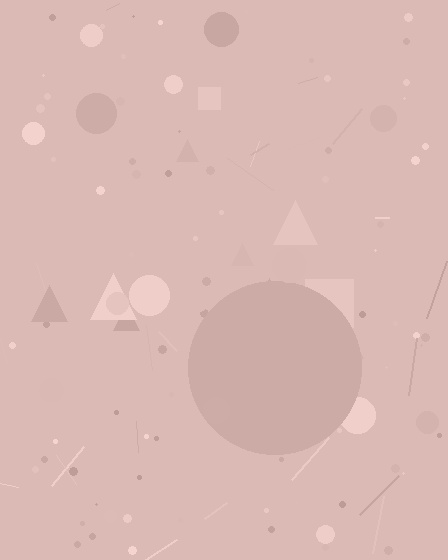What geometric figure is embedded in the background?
A circle is embedded in the background.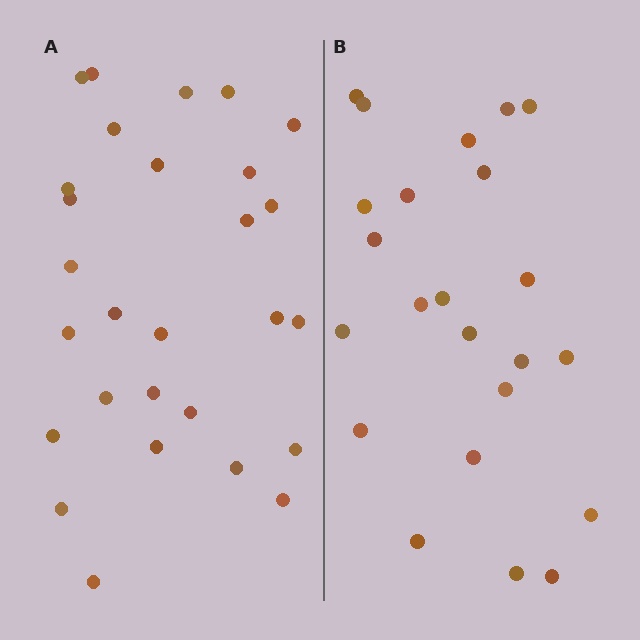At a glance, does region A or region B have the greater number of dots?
Region A (the left region) has more dots.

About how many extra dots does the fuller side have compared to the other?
Region A has about 5 more dots than region B.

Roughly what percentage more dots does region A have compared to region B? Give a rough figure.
About 20% more.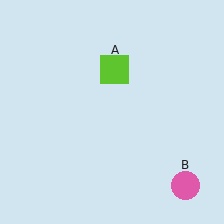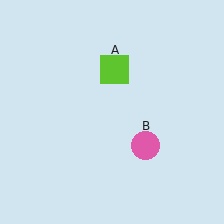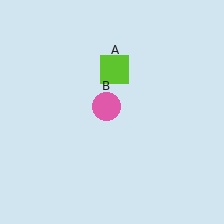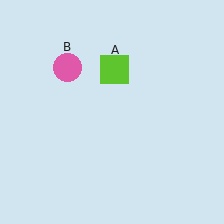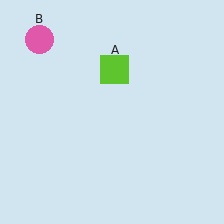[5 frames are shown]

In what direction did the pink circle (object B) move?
The pink circle (object B) moved up and to the left.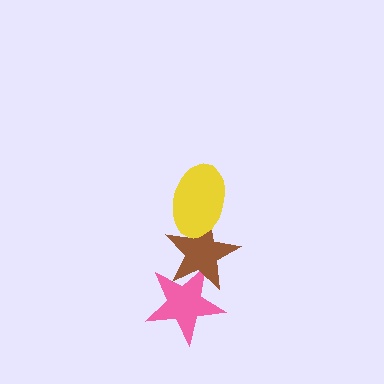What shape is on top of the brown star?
The yellow ellipse is on top of the brown star.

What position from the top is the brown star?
The brown star is 2nd from the top.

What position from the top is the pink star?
The pink star is 3rd from the top.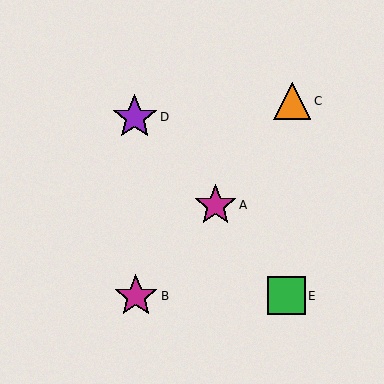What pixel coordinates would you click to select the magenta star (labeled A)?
Click at (215, 205) to select the magenta star A.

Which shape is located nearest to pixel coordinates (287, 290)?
The green square (labeled E) at (286, 296) is nearest to that location.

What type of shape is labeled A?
Shape A is a magenta star.